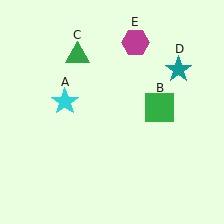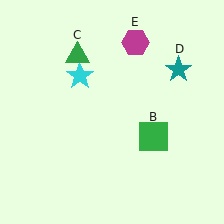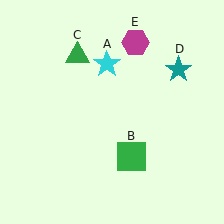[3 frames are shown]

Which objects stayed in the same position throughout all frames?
Green triangle (object C) and teal star (object D) and magenta hexagon (object E) remained stationary.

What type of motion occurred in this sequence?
The cyan star (object A), green square (object B) rotated clockwise around the center of the scene.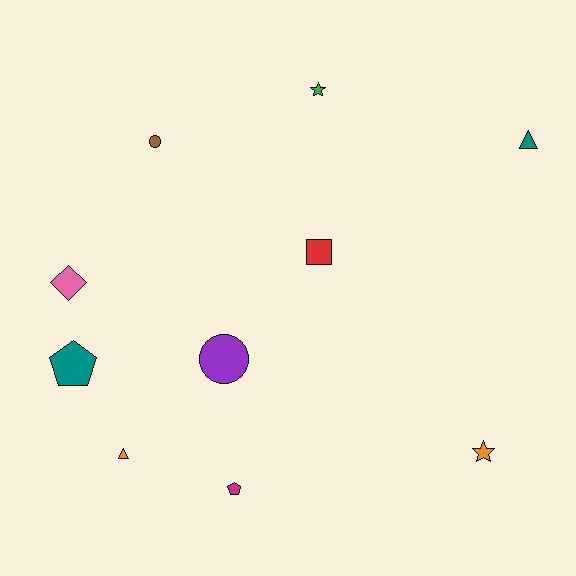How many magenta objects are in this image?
There is 1 magenta object.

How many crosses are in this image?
There are no crosses.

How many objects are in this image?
There are 10 objects.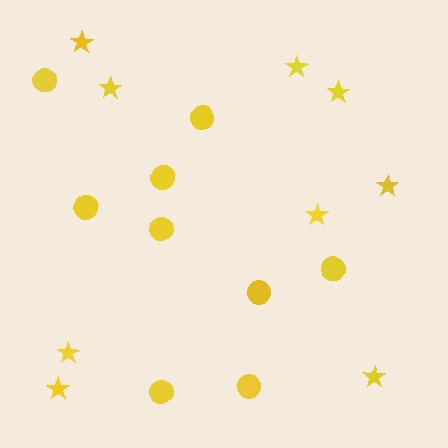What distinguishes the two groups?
There are 2 groups: one group of circles (9) and one group of stars (9).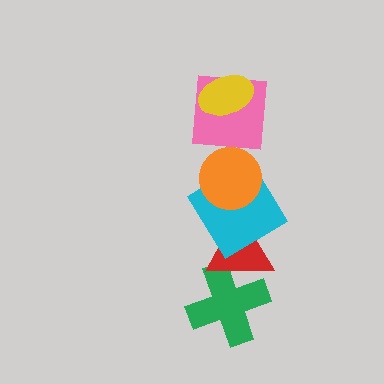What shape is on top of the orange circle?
The pink square is on top of the orange circle.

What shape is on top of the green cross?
The red triangle is on top of the green cross.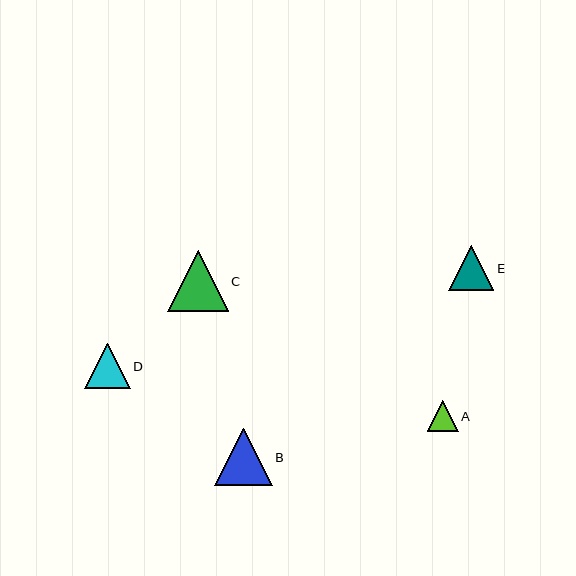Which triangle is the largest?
Triangle C is the largest with a size of approximately 61 pixels.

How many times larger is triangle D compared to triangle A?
Triangle D is approximately 1.4 times the size of triangle A.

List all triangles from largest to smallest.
From largest to smallest: C, B, E, D, A.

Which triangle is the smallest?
Triangle A is the smallest with a size of approximately 31 pixels.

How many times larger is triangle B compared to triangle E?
Triangle B is approximately 1.3 times the size of triangle E.